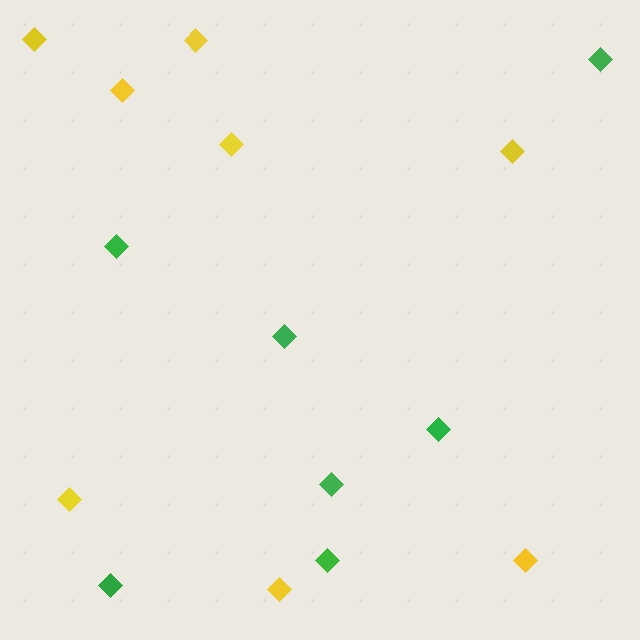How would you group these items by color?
There are 2 groups: one group of yellow diamonds (8) and one group of green diamonds (7).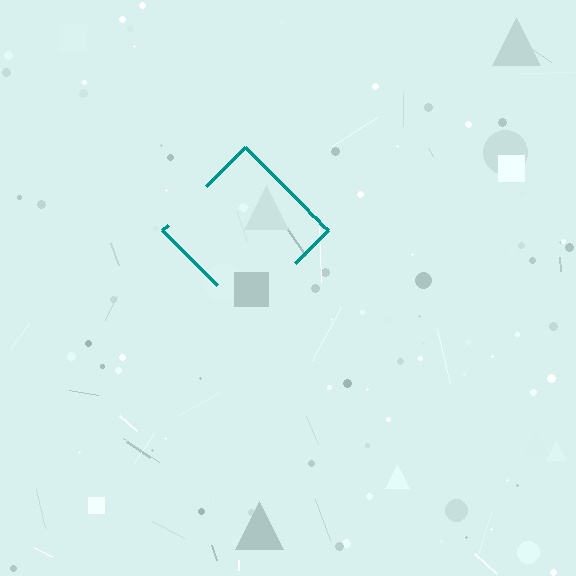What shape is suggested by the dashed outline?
The dashed outline suggests a diamond.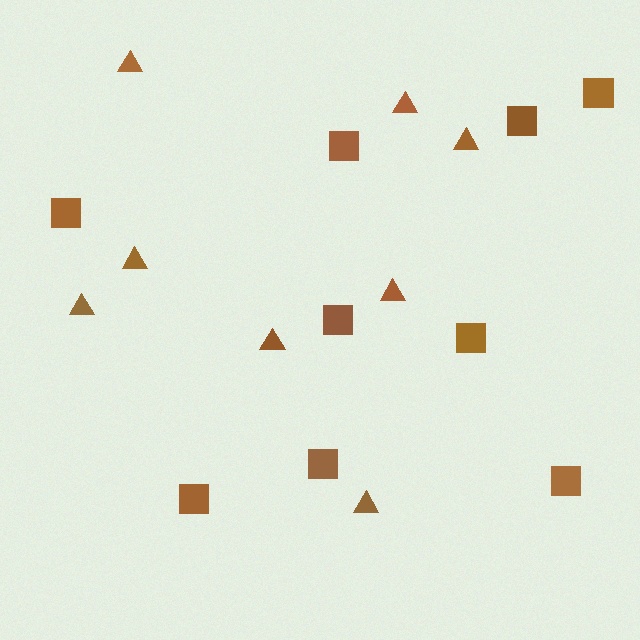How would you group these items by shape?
There are 2 groups: one group of triangles (8) and one group of squares (9).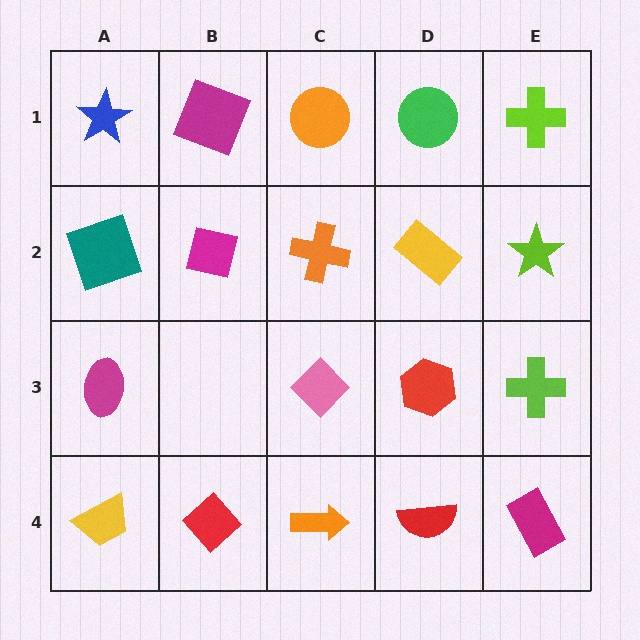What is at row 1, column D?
A green circle.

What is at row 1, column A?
A blue star.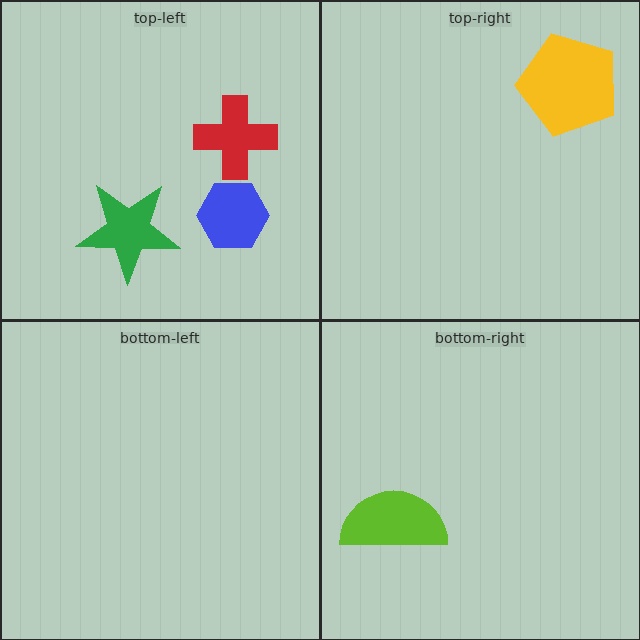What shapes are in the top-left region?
The blue hexagon, the green star, the red cross.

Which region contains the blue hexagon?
The top-left region.